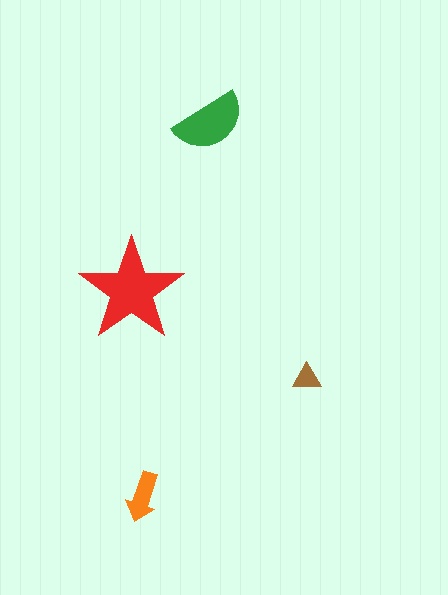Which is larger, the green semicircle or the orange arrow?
The green semicircle.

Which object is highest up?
The green semicircle is topmost.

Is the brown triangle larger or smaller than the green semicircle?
Smaller.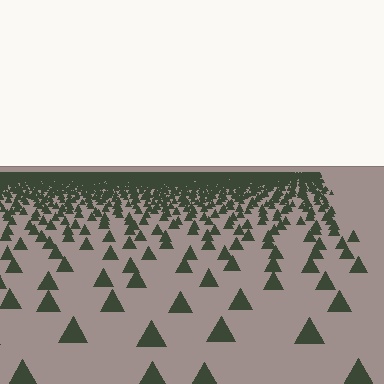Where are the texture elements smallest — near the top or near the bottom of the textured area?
Near the top.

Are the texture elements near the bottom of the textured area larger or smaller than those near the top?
Larger. Near the bottom, elements are closer to the viewer and appear at a bigger on-screen size.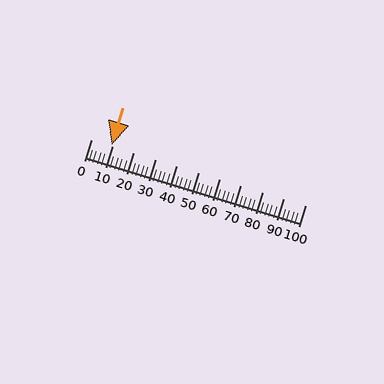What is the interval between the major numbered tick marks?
The major tick marks are spaced 10 units apart.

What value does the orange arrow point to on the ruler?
The orange arrow points to approximately 10.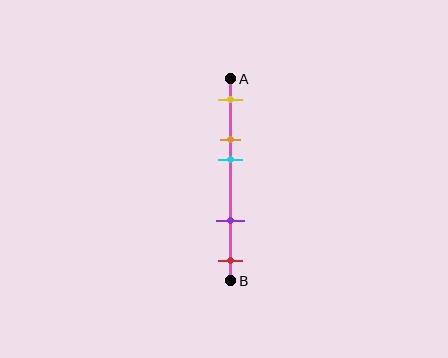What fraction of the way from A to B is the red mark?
The red mark is approximately 90% (0.9) of the way from A to B.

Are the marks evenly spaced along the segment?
No, the marks are not evenly spaced.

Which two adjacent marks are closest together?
The orange and cyan marks are the closest adjacent pair.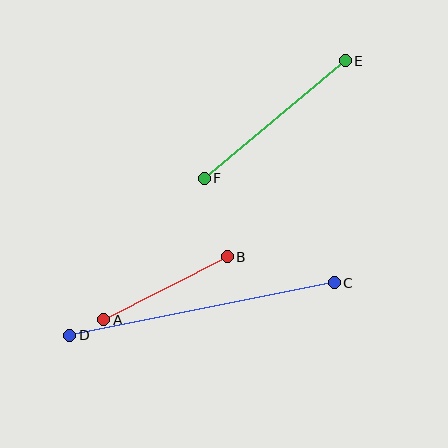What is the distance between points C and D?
The distance is approximately 269 pixels.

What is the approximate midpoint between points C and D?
The midpoint is at approximately (202, 309) pixels.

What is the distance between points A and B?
The distance is approximately 139 pixels.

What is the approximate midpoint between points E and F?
The midpoint is at approximately (275, 119) pixels.